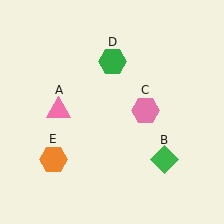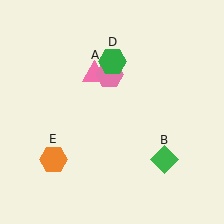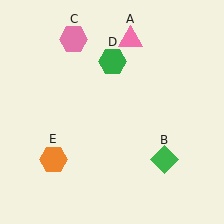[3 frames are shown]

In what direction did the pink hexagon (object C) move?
The pink hexagon (object C) moved up and to the left.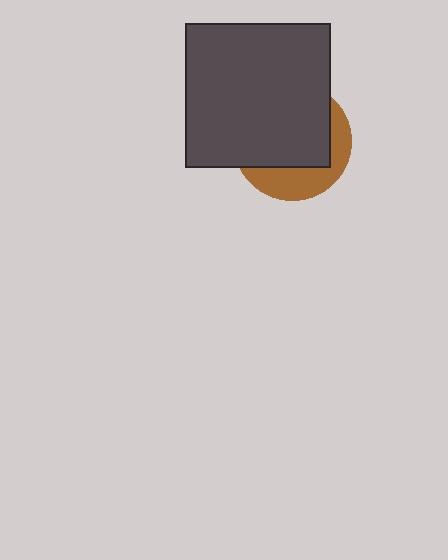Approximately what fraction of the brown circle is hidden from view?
Roughly 67% of the brown circle is hidden behind the dark gray rectangle.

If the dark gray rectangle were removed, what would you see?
You would see the complete brown circle.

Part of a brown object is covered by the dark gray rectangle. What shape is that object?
It is a circle.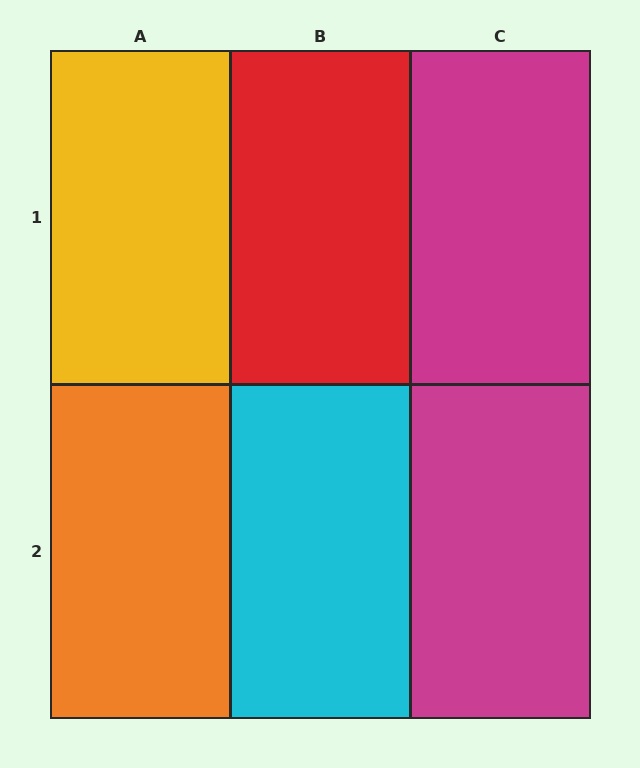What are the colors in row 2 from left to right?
Orange, cyan, magenta.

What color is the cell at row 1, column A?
Yellow.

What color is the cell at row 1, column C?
Magenta.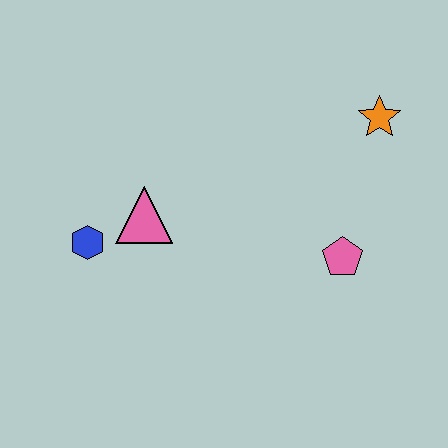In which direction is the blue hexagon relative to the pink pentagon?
The blue hexagon is to the left of the pink pentagon.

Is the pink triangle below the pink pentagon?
No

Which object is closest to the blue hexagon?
The pink triangle is closest to the blue hexagon.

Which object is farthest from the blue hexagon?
The orange star is farthest from the blue hexagon.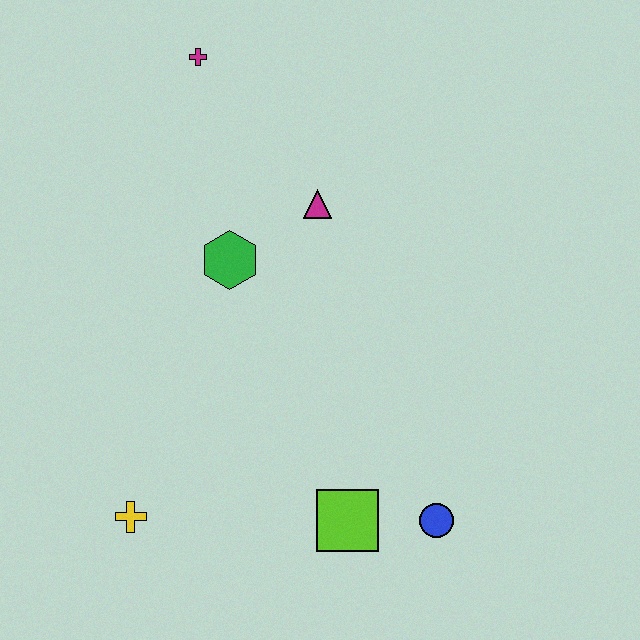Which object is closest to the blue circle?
The lime square is closest to the blue circle.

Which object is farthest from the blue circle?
The magenta cross is farthest from the blue circle.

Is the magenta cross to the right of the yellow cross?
Yes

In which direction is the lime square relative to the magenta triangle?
The lime square is below the magenta triangle.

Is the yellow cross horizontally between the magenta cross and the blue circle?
No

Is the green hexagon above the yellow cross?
Yes